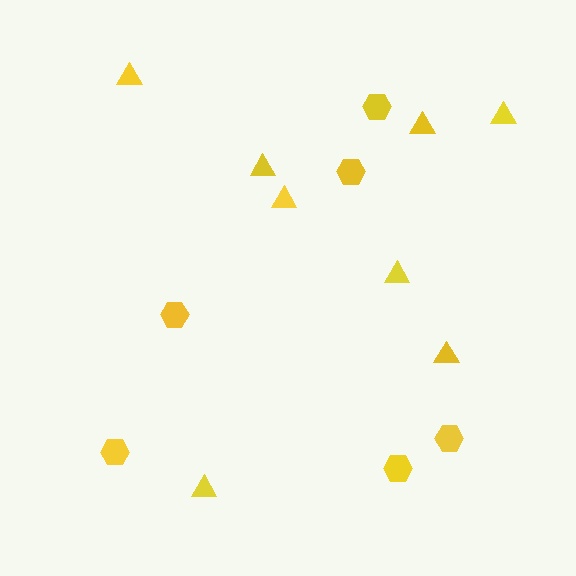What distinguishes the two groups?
There are 2 groups: one group of hexagons (6) and one group of triangles (8).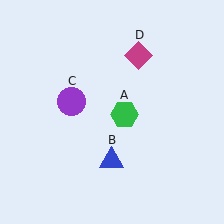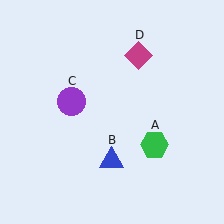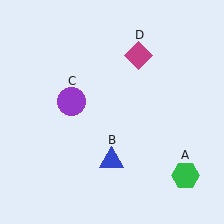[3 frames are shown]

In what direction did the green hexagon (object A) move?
The green hexagon (object A) moved down and to the right.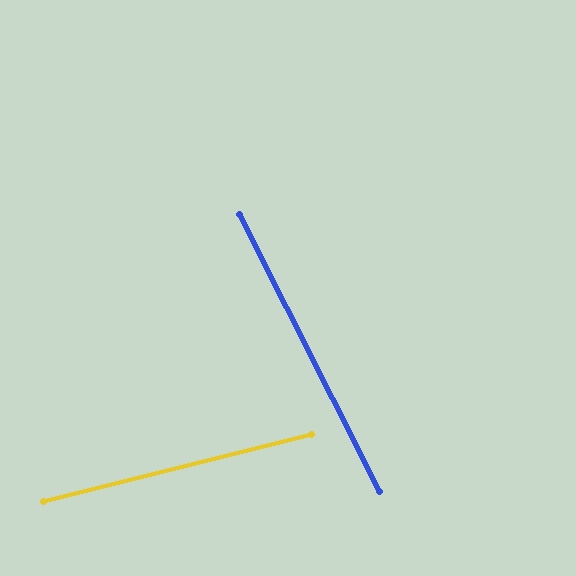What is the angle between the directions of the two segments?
Approximately 77 degrees.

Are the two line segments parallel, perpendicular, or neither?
Neither parallel nor perpendicular — they differ by about 77°.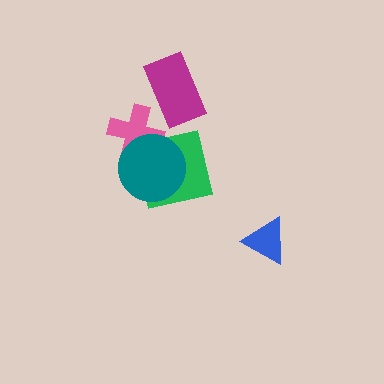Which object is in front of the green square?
The teal circle is in front of the green square.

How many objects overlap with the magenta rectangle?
0 objects overlap with the magenta rectangle.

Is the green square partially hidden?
Yes, it is partially covered by another shape.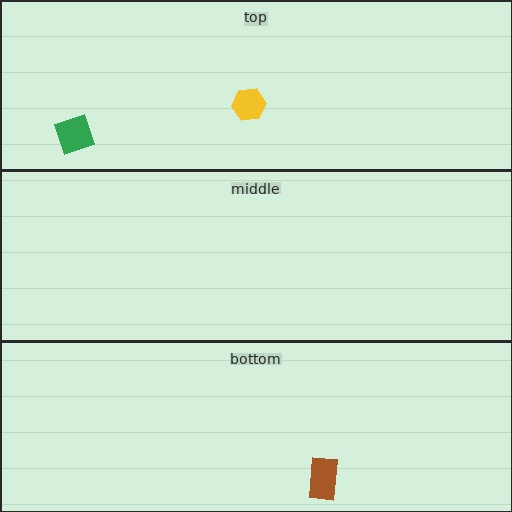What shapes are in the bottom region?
The brown rectangle.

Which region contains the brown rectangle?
The bottom region.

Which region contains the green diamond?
The top region.